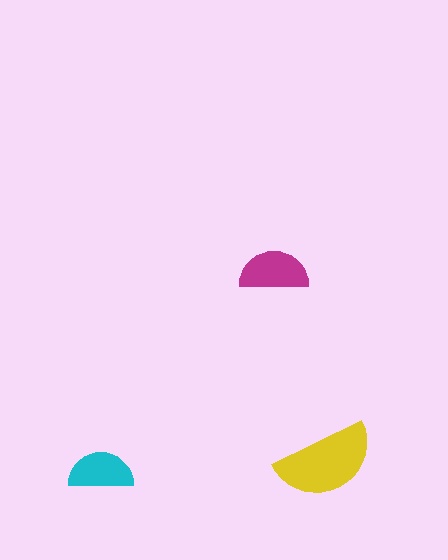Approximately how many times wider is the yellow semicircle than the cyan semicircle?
About 1.5 times wider.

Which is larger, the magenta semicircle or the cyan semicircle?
The magenta one.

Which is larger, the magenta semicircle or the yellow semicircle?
The yellow one.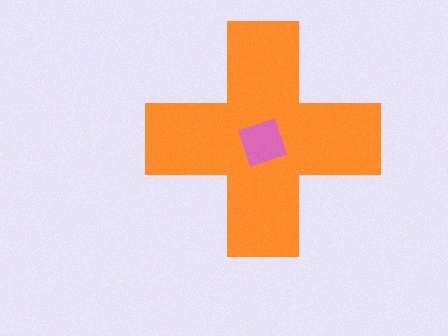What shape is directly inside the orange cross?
The pink square.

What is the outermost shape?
The orange cross.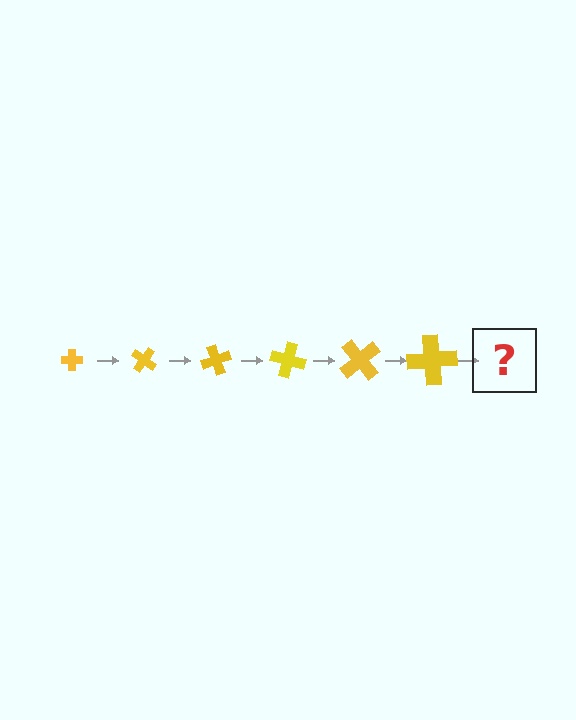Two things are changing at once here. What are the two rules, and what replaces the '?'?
The two rules are that the cross grows larger each step and it rotates 35 degrees each step. The '?' should be a cross, larger than the previous one and rotated 210 degrees from the start.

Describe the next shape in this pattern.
It should be a cross, larger than the previous one and rotated 210 degrees from the start.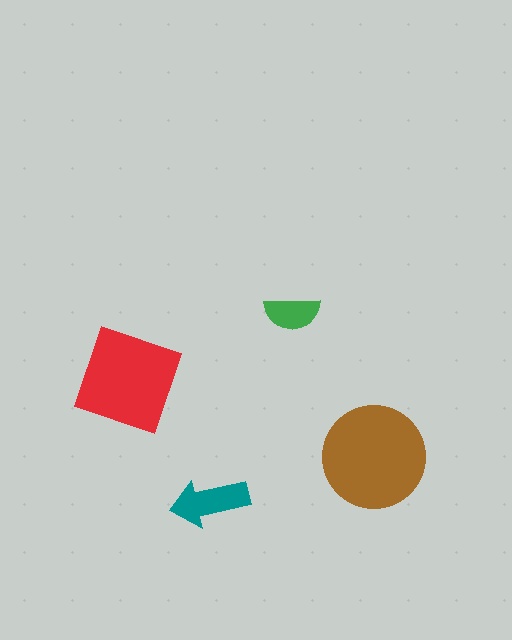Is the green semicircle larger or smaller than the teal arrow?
Smaller.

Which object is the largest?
The brown circle.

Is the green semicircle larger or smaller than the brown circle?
Smaller.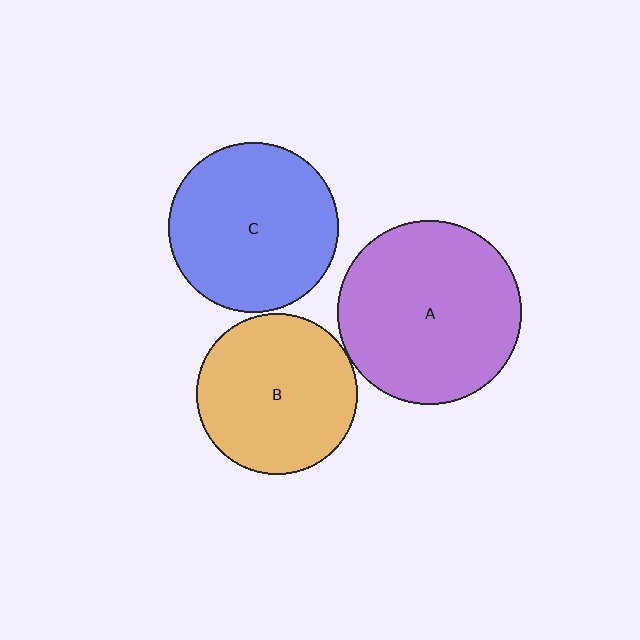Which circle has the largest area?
Circle A (purple).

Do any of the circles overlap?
No, none of the circles overlap.